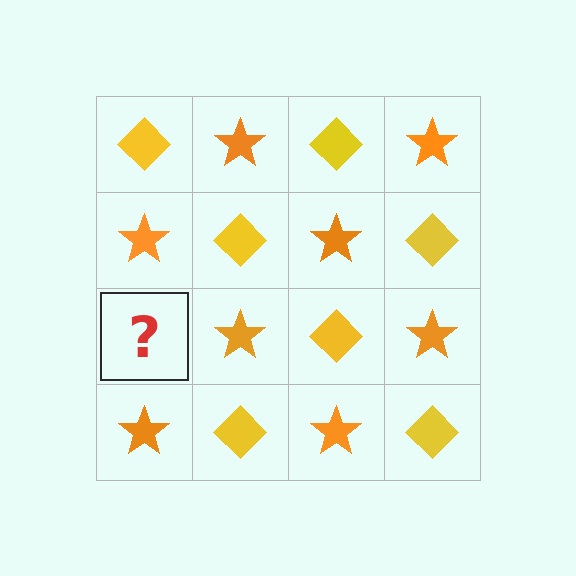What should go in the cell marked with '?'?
The missing cell should contain a yellow diamond.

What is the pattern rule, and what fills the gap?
The rule is that it alternates yellow diamond and orange star in a checkerboard pattern. The gap should be filled with a yellow diamond.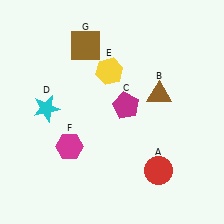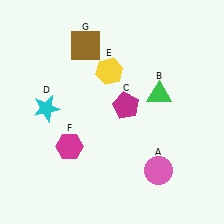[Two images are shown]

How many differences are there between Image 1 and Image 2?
There are 2 differences between the two images.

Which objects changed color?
A changed from red to pink. B changed from brown to green.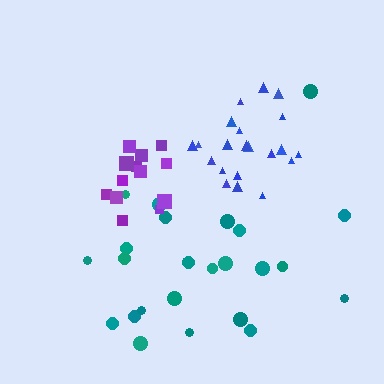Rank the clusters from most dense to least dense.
purple, blue, teal.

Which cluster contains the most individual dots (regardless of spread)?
Teal (25).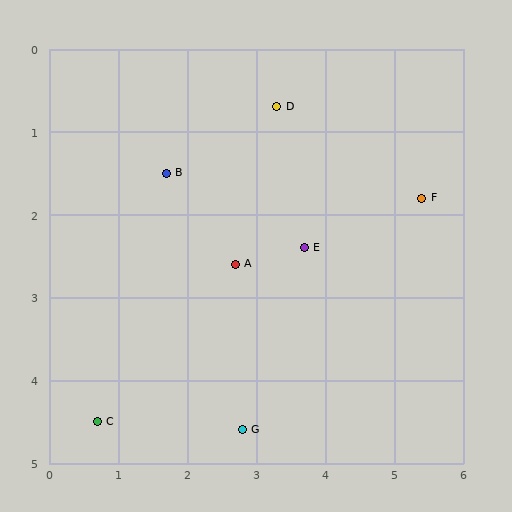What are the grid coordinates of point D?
Point D is at approximately (3.3, 0.7).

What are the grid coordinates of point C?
Point C is at approximately (0.7, 4.5).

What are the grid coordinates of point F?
Point F is at approximately (5.4, 1.8).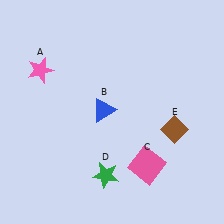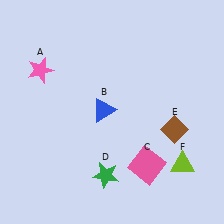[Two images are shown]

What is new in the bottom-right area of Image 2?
A lime triangle (F) was added in the bottom-right area of Image 2.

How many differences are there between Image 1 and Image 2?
There is 1 difference between the two images.